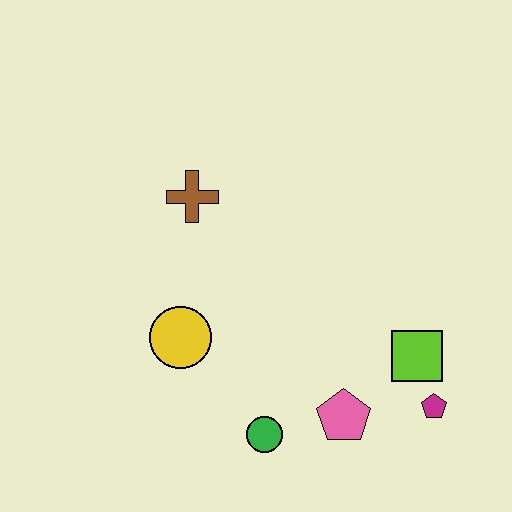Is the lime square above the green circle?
Yes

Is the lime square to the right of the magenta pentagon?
No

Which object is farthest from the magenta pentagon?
The brown cross is farthest from the magenta pentagon.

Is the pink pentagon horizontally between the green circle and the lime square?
Yes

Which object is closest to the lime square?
The magenta pentagon is closest to the lime square.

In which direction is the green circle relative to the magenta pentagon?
The green circle is to the left of the magenta pentagon.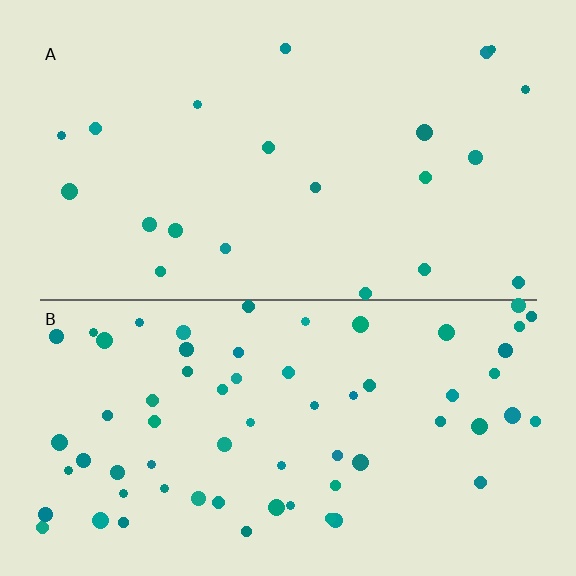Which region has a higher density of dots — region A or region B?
B (the bottom).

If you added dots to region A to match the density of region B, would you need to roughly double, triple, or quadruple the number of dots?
Approximately triple.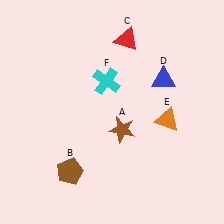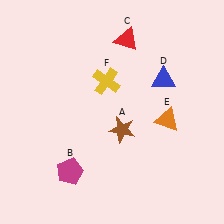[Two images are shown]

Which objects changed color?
B changed from brown to magenta. F changed from cyan to yellow.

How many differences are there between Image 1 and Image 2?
There are 2 differences between the two images.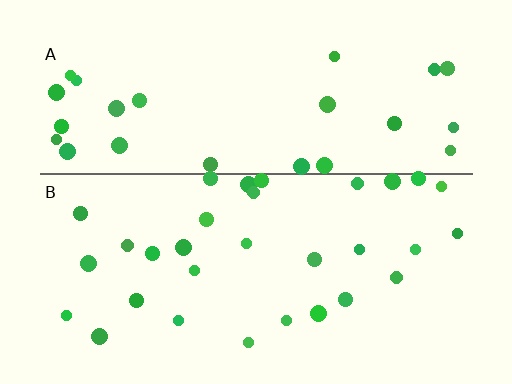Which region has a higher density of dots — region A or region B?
B (the bottom).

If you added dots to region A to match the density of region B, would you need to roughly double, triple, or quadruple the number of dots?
Approximately double.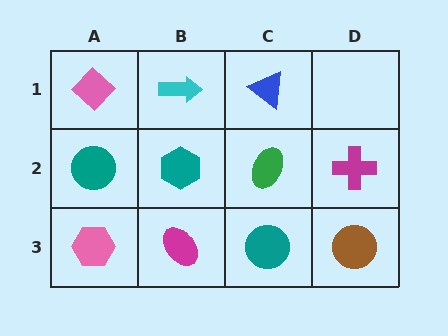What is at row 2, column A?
A teal circle.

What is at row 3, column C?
A teal circle.